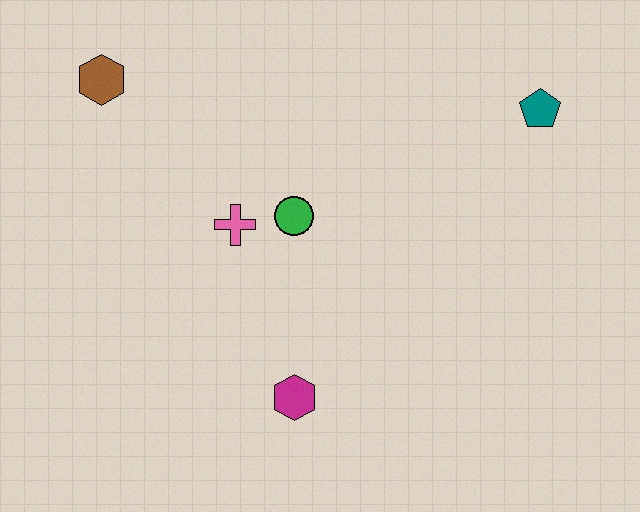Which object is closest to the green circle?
The pink cross is closest to the green circle.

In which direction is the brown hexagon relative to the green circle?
The brown hexagon is to the left of the green circle.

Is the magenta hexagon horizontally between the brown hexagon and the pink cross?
No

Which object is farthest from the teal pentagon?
The brown hexagon is farthest from the teal pentagon.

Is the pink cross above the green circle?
No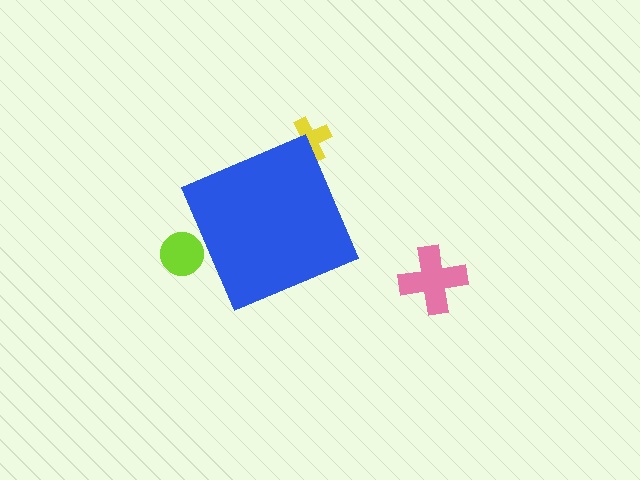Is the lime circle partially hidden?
Yes, the lime circle is partially hidden behind the blue diamond.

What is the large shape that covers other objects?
A blue diamond.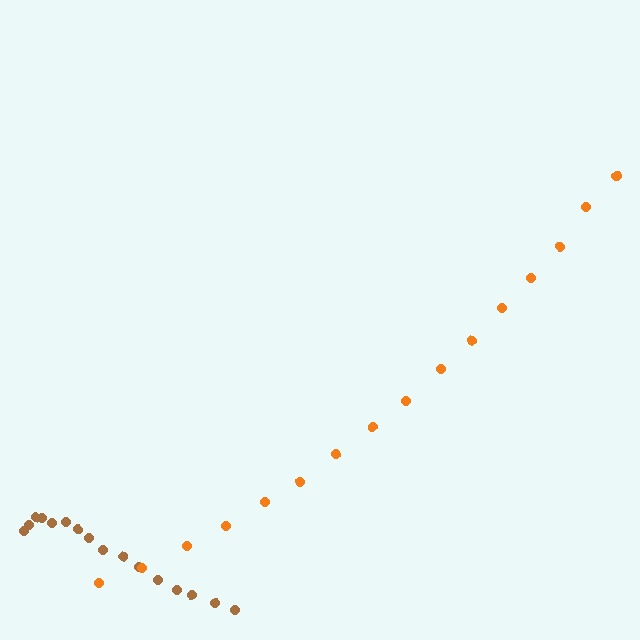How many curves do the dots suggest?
There are 2 distinct paths.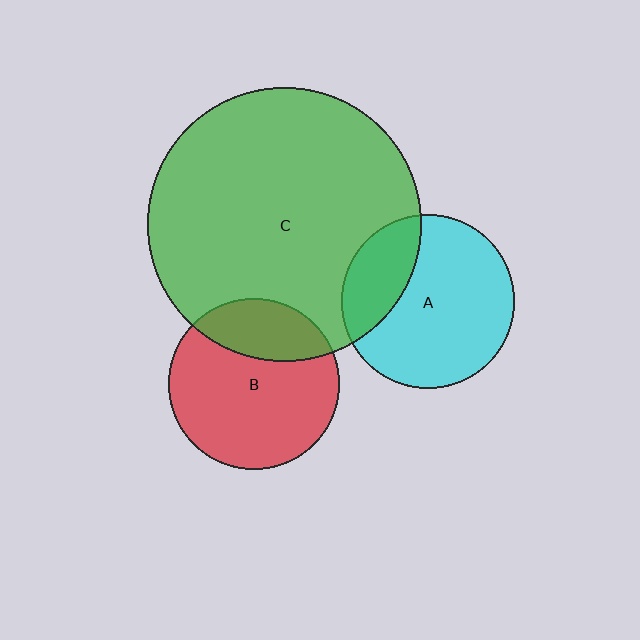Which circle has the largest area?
Circle C (green).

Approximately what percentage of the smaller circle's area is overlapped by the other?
Approximately 25%.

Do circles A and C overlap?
Yes.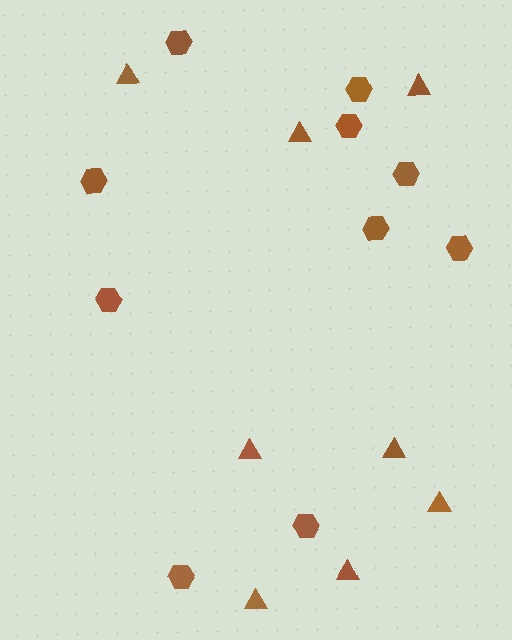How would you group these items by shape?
There are 2 groups: one group of hexagons (10) and one group of triangles (8).